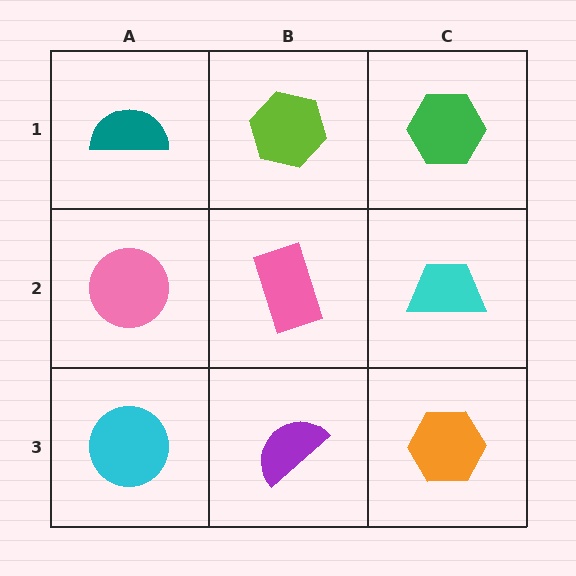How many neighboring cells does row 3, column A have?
2.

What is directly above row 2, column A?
A teal semicircle.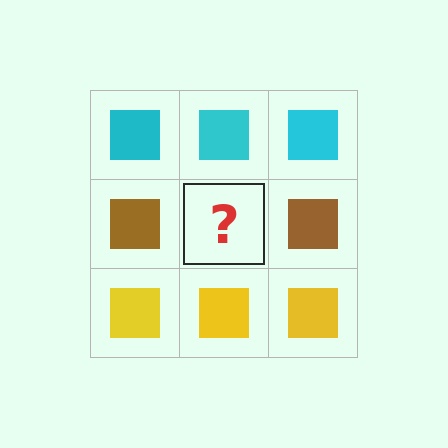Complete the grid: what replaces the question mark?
The question mark should be replaced with a brown square.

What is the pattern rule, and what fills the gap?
The rule is that each row has a consistent color. The gap should be filled with a brown square.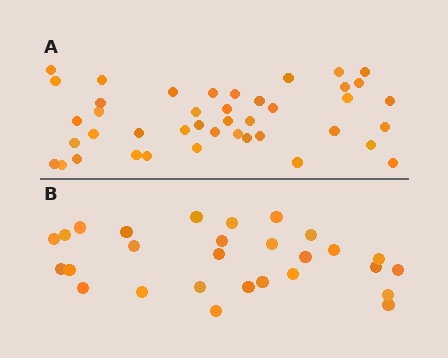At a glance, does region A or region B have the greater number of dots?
Region A (the top region) has more dots.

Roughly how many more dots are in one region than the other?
Region A has approximately 15 more dots than region B.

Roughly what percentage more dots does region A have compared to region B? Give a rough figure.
About 50% more.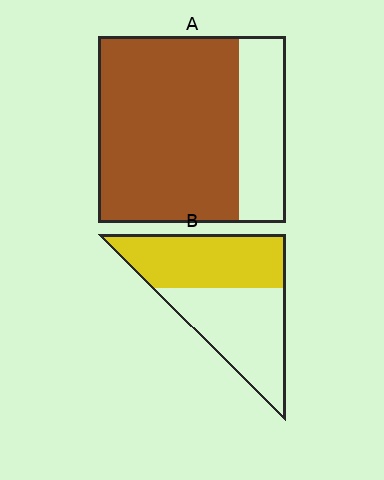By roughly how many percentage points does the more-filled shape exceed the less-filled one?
By roughly 25 percentage points (A over B).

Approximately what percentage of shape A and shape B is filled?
A is approximately 75% and B is approximately 50%.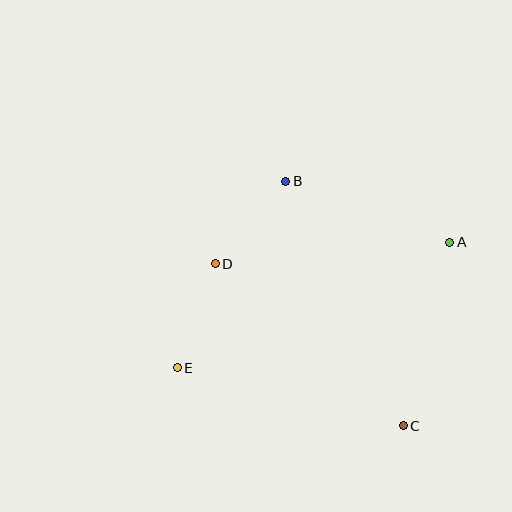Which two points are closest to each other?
Points B and D are closest to each other.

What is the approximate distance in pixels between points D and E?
The distance between D and E is approximately 111 pixels.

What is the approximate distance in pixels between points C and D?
The distance between C and D is approximately 248 pixels.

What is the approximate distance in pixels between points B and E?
The distance between B and E is approximately 216 pixels.